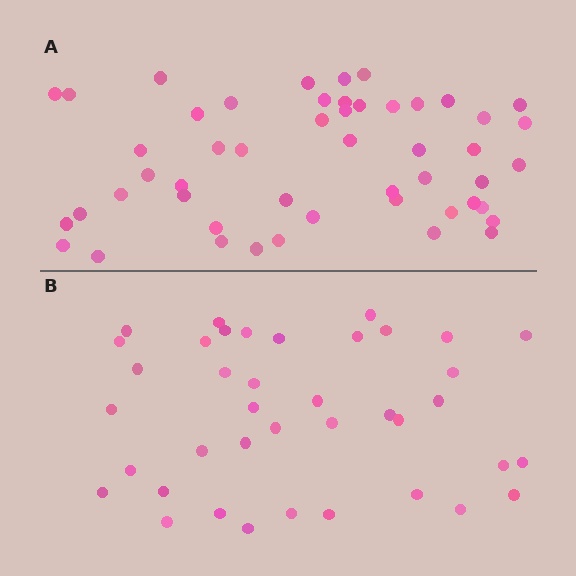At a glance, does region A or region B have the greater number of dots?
Region A (the top region) has more dots.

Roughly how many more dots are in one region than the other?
Region A has roughly 12 or so more dots than region B.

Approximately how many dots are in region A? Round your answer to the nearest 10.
About 50 dots.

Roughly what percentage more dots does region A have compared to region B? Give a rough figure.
About 30% more.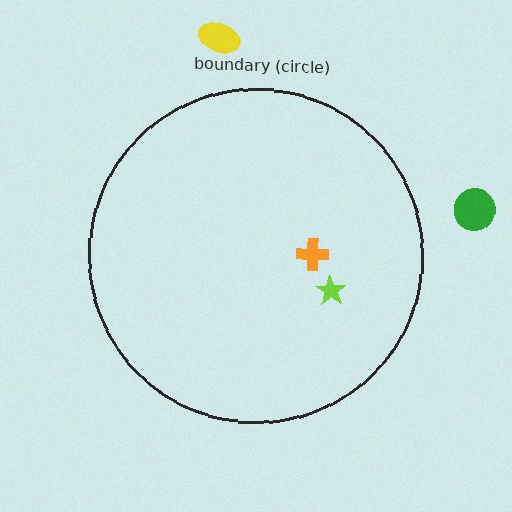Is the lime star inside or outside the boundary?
Inside.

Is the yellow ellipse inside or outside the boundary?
Outside.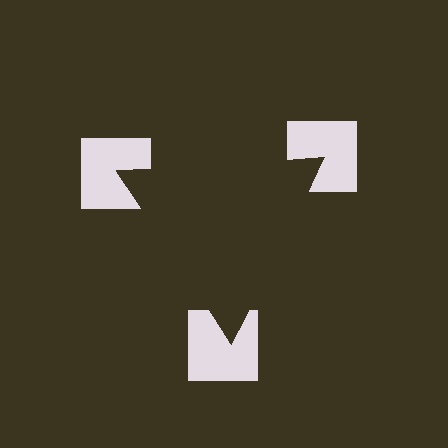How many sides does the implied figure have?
3 sides.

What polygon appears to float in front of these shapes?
An illusory triangle — its edges are inferred from the aligned wedge cuts in the notched squares, not physically drawn.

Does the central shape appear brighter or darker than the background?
It typically appears slightly darker than the background, even though no actual brightness change is drawn.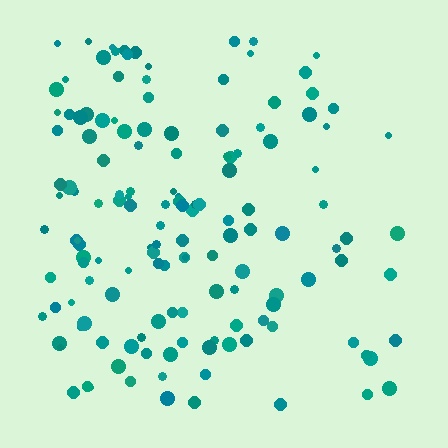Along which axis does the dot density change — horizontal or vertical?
Horizontal.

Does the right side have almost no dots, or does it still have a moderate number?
Still a moderate number, just noticeably fewer than the left.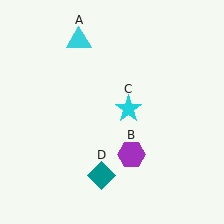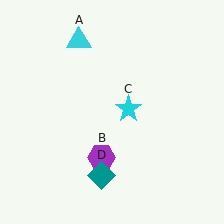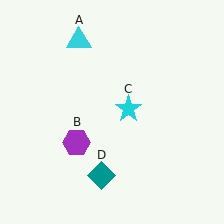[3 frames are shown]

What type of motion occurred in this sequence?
The purple hexagon (object B) rotated clockwise around the center of the scene.